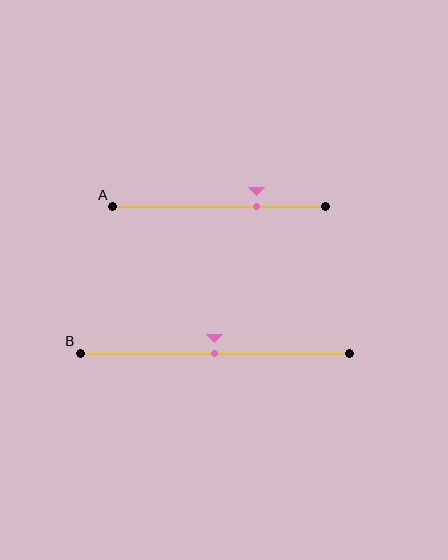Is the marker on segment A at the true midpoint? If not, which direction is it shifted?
No, the marker on segment A is shifted to the right by about 18% of the segment length.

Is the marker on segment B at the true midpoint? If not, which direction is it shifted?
Yes, the marker on segment B is at the true midpoint.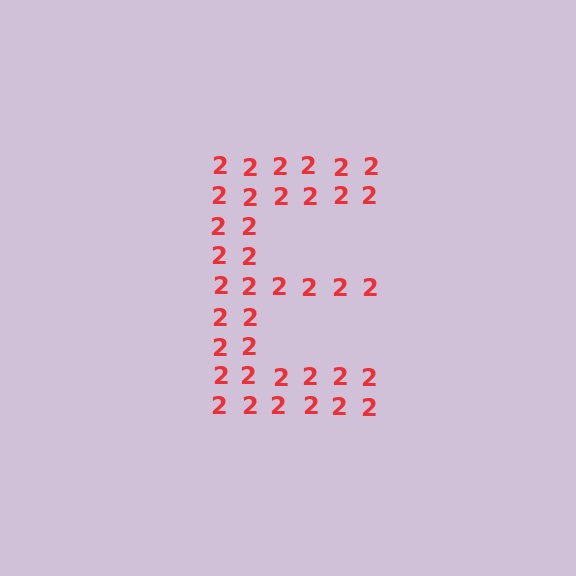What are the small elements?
The small elements are digit 2's.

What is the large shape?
The large shape is the letter E.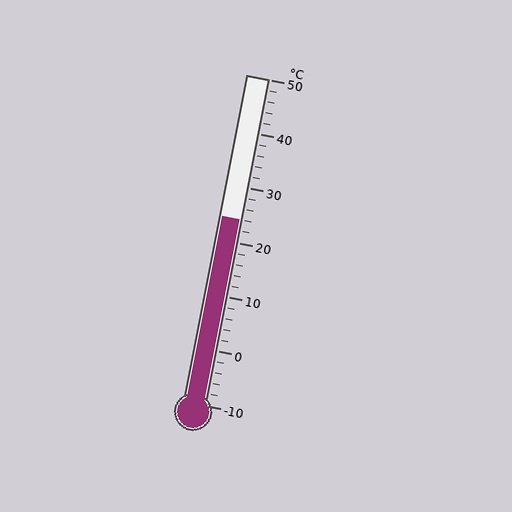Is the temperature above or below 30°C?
The temperature is below 30°C.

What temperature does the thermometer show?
The thermometer shows approximately 24°C.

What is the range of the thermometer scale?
The thermometer scale ranges from -10°C to 50°C.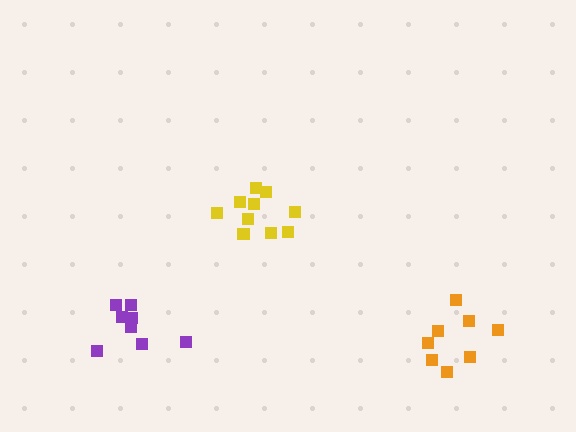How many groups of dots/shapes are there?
There are 3 groups.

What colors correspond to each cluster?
The clusters are colored: orange, purple, yellow.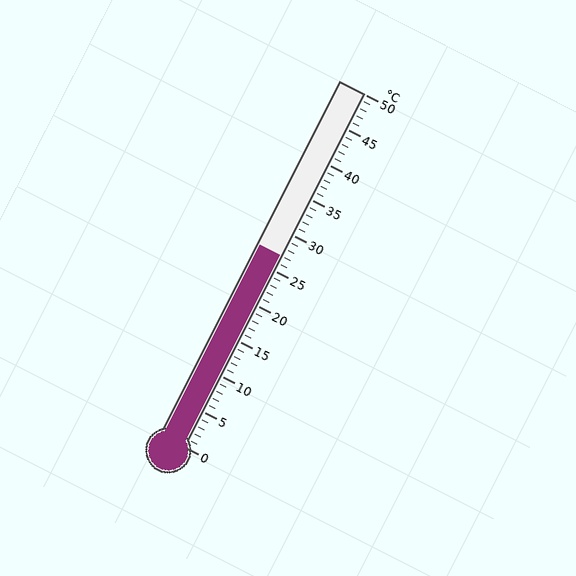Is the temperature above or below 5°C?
The temperature is above 5°C.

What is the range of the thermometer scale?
The thermometer scale ranges from 0°C to 50°C.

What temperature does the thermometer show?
The thermometer shows approximately 27°C.